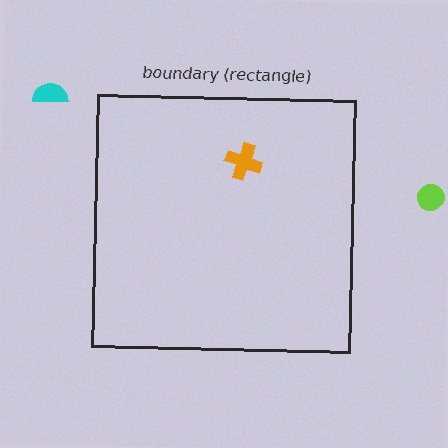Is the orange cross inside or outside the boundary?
Inside.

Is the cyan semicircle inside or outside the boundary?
Outside.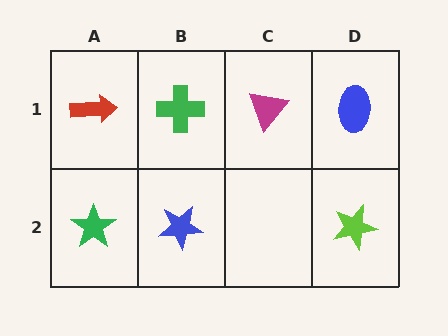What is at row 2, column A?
A green star.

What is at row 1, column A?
A red arrow.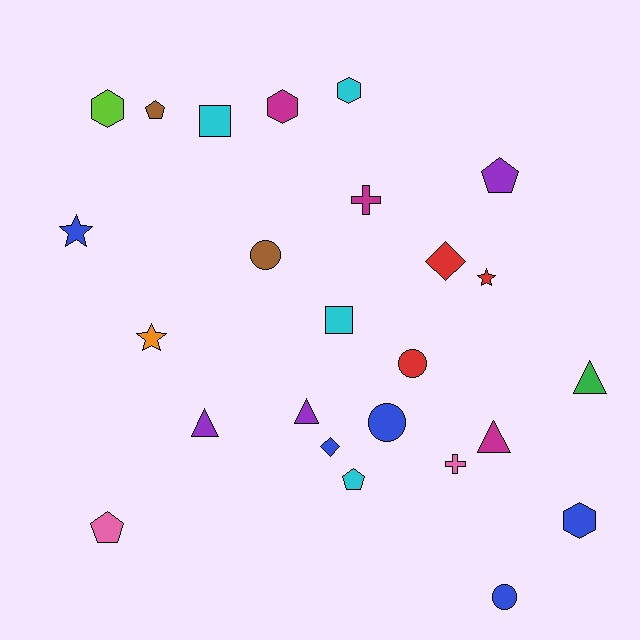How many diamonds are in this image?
There are 2 diamonds.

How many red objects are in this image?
There are 3 red objects.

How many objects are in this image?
There are 25 objects.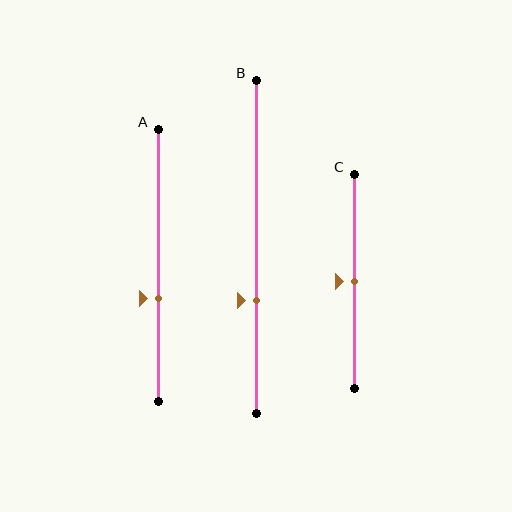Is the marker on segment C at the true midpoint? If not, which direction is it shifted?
Yes, the marker on segment C is at the true midpoint.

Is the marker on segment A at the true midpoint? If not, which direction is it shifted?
No, the marker on segment A is shifted downward by about 12% of the segment length.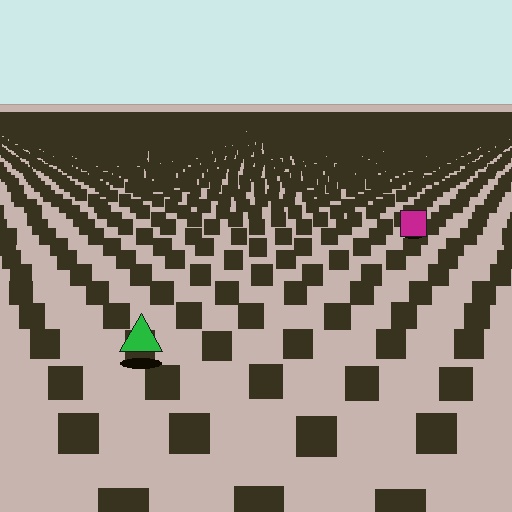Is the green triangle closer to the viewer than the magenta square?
Yes. The green triangle is closer — you can tell from the texture gradient: the ground texture is coarser near it.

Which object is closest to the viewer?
The green triangle is closest. The texture marks near it are larger and more spread out.